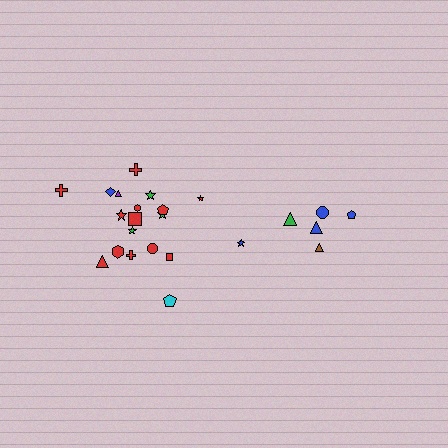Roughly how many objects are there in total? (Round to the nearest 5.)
Roughly 25 objects in total.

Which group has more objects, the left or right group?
The left group.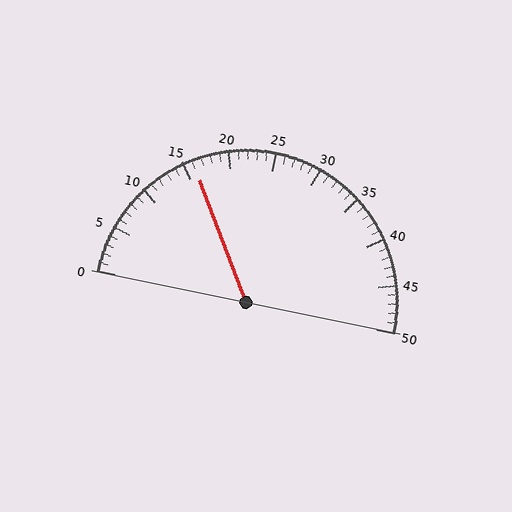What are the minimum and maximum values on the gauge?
The gauge ranges from 0 to 50.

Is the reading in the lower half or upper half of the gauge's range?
The reading is in the lower half of the range (0 to 50).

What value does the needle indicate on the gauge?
The needle indicates approximately 16.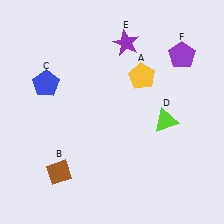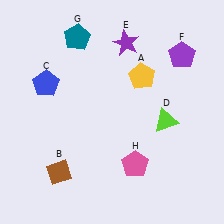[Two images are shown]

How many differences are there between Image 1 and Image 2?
There are 2 differences between the two images.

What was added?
A teal pentagon (G), a pink pentagon (H) were added in Image 2.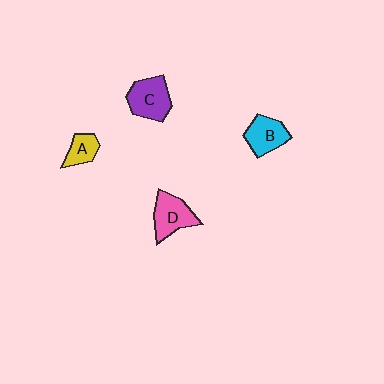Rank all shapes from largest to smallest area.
From largest to smallest: C (purple), D (pink), B (cyan), A (yellow).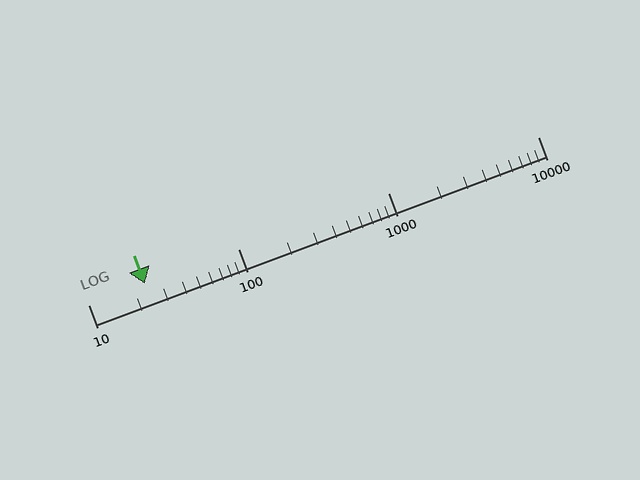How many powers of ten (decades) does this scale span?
The scale spans 3 decades, from 10 to 10000.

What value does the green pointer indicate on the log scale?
The pointer indicates approximately 24.